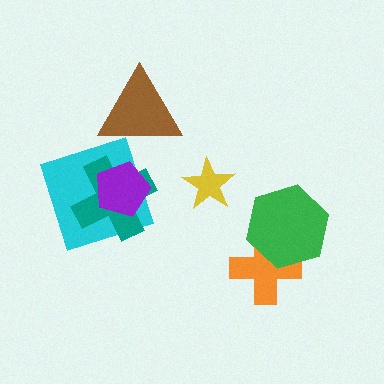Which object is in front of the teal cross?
The purple pentagon is in front of the teal cross.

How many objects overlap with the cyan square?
2 objects overlap with the cyan square.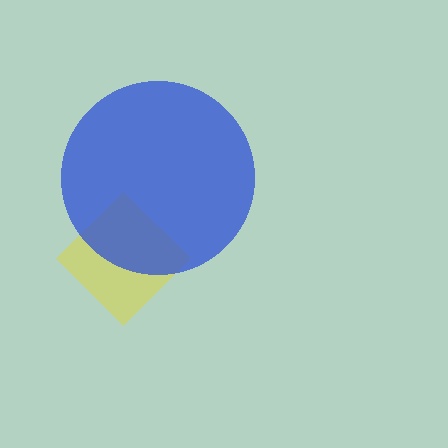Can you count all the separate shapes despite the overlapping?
Yes, there are 2 separate shapes.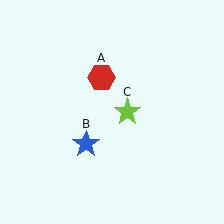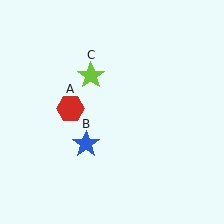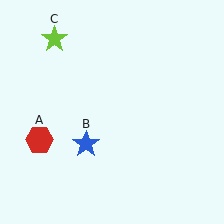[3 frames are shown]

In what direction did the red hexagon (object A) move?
The red hexagon (object A) moved down and to the left.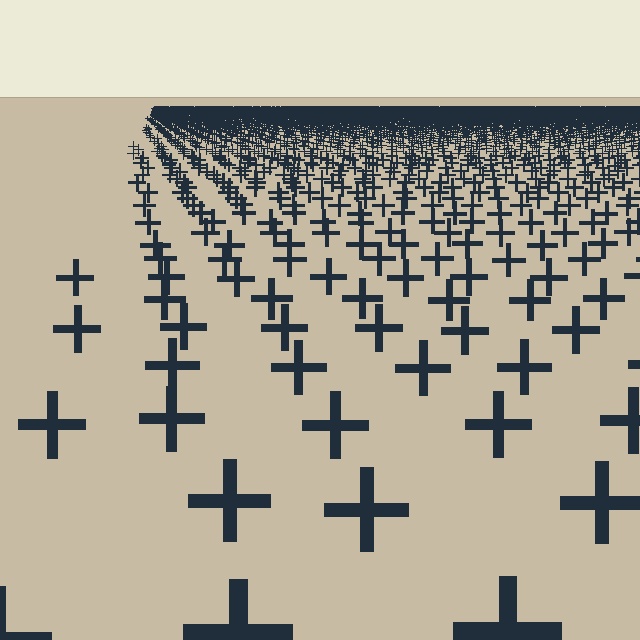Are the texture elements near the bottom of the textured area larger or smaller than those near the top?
Larger. Near the bottom, elements are closer to the viewer and appear at a bigger on-screen size.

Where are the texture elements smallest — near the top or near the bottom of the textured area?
Near the top.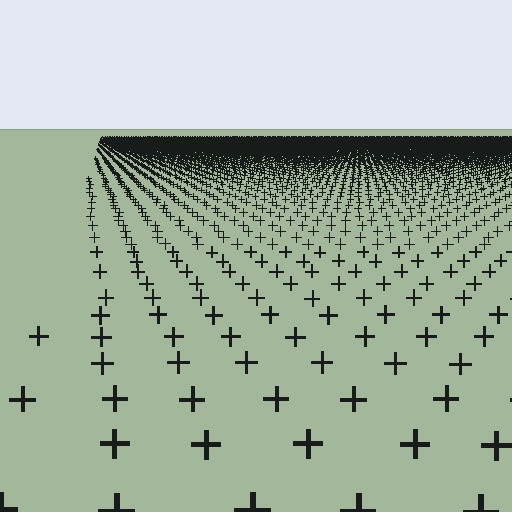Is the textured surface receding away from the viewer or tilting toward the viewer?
The surface is receding away from the viewer. Texture elements get smaller and denser toward the top.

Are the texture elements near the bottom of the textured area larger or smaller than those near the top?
Larger. Near the bottom, elements are closer to the viewer and appear at a bigger on-screen size.